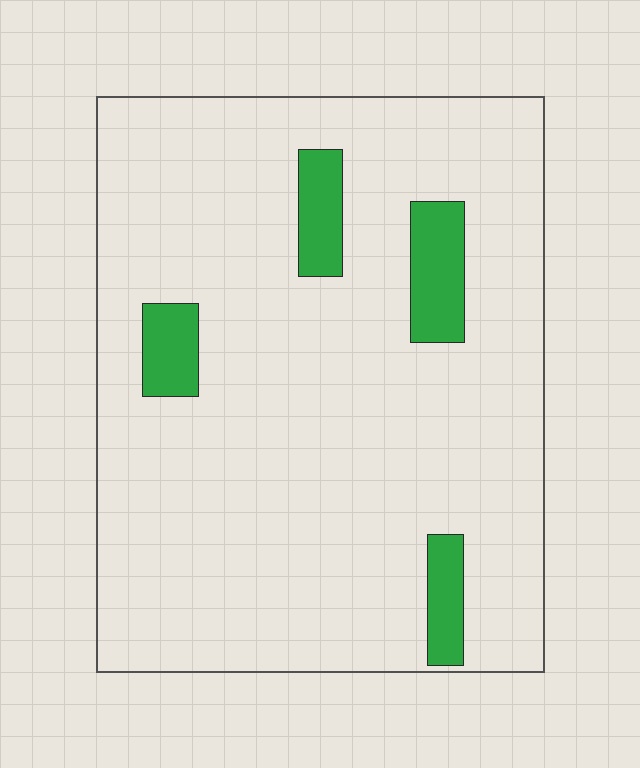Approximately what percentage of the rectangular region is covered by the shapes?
Approximately 10%.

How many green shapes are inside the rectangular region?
4.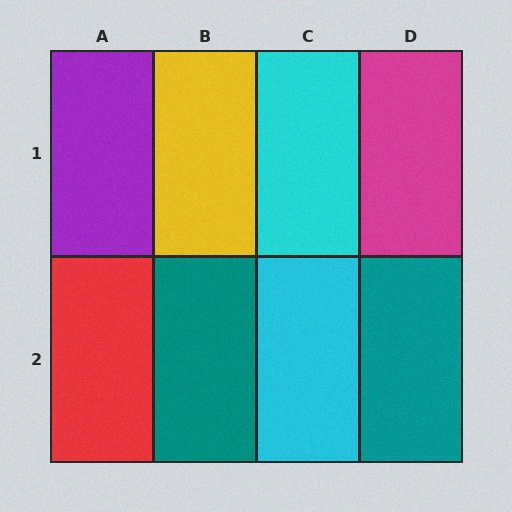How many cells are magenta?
1 cell is magenta.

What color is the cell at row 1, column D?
Magenta.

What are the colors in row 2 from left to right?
Red, teal, cyan, teal.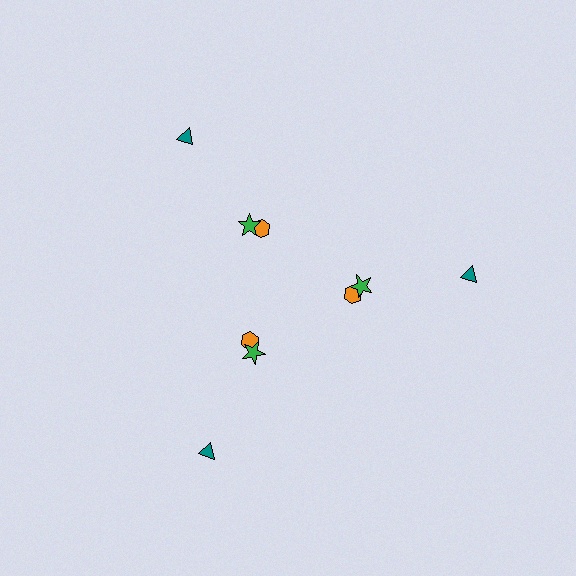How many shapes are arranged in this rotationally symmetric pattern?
There are 9 shapes, arranged in 3 groups of 3.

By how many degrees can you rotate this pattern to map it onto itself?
The pattern maps onto itself every 120 degrees of rotation.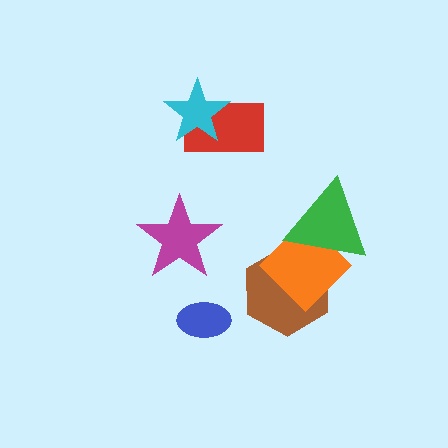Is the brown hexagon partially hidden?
Yes, it is partially covered by another shape.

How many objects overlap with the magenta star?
0 objects overlap with the magenta star.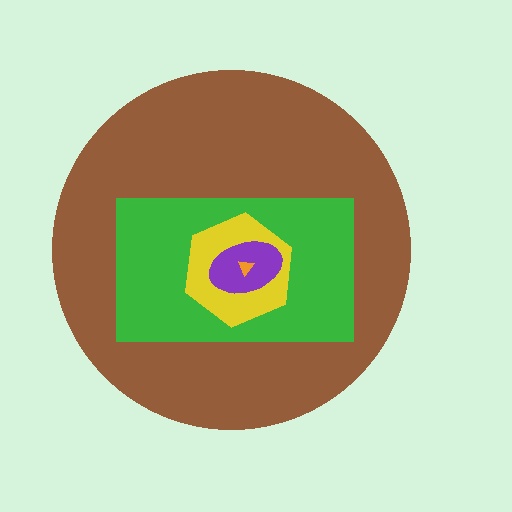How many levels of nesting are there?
5.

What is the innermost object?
The orange triangle.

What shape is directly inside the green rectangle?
The yellow hexagon.